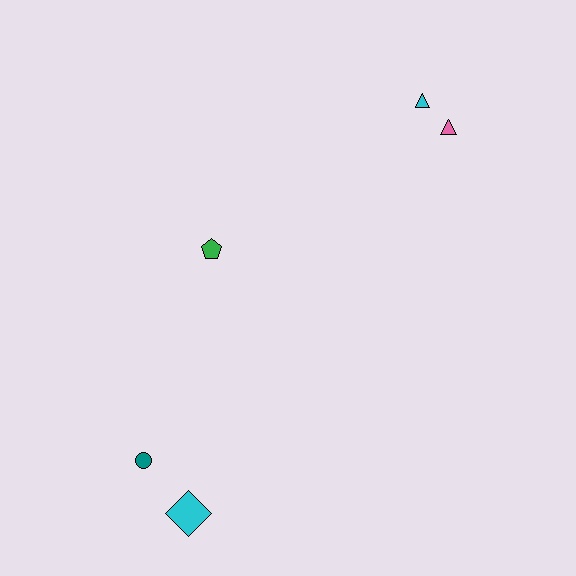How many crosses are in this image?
There are no crosses.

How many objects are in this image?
There are 5 objects.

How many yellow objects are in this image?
There are no yellow objects.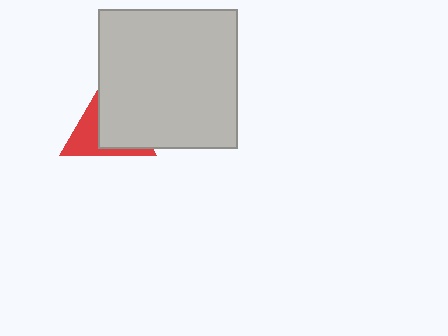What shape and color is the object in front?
The object in front is a light gray square.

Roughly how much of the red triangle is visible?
A small part of it is visible (roughly 39%).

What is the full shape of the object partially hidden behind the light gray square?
The partially hidden object is a red triangle.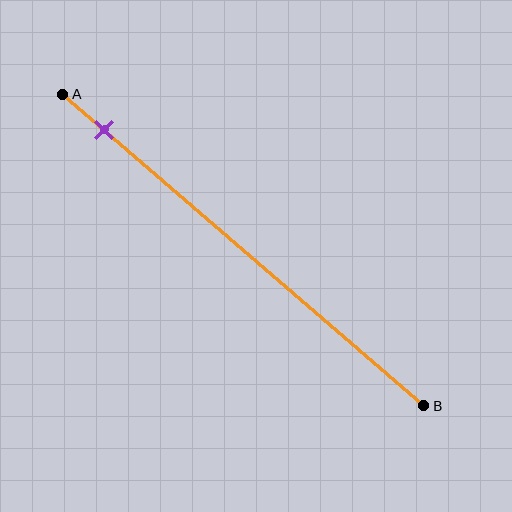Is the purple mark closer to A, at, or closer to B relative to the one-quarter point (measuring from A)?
The purple mark is closer to point A than the one-quarter point of segment AB.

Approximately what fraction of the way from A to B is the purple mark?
The purple mark is approximately 10% of the way from A to B.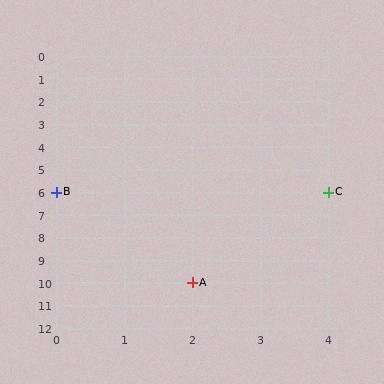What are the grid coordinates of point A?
Point A is at grid coordinates (2, 10).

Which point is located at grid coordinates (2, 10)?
Point A is at (2, 10).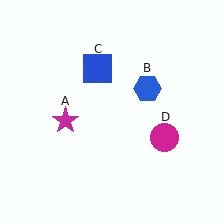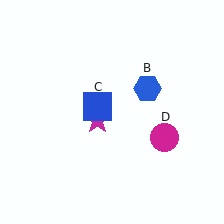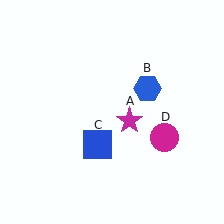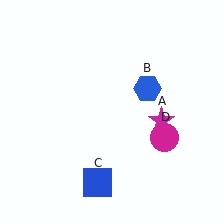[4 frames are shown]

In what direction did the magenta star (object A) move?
The magenta star (object A) moved right.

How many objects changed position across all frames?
2 objects changed position: magenta star (object A), blue square (object C).